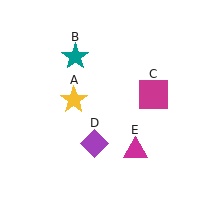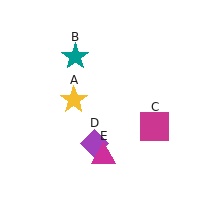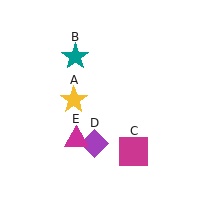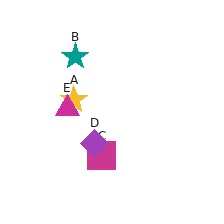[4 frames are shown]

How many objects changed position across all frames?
2 objects changed position: magenta square (object C), magenta triangle (object E).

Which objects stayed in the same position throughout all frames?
Yellow star (object A) and teal star (object B) and purple diamond (object D) remained stationary.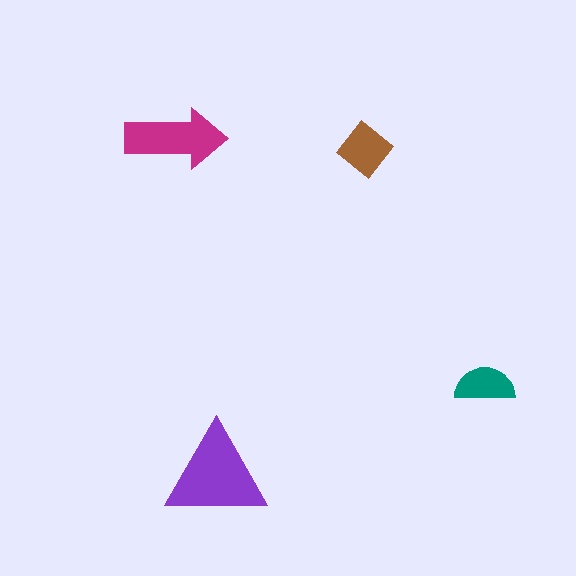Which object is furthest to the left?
The magenta arrow is leftmost.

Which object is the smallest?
The teal semicircle.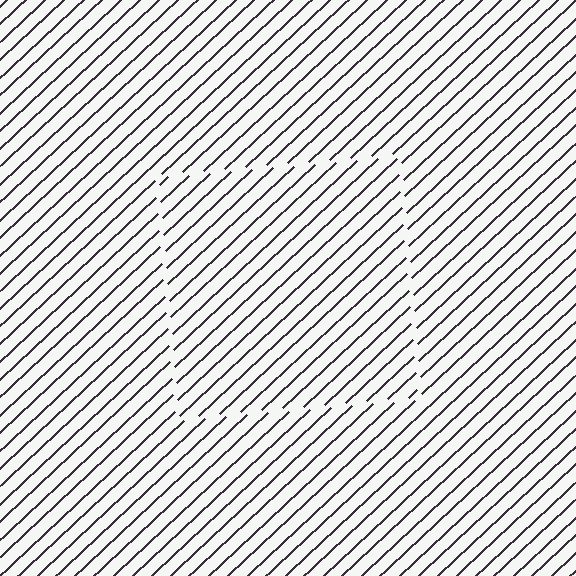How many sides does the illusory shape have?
4 sides — the line-ends trace a square.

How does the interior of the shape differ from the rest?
The interior of the shape contains the same grating, shifted by half a period — the contour is defined by the phase discontinuity where line-ends from the inner and outer gratings abut.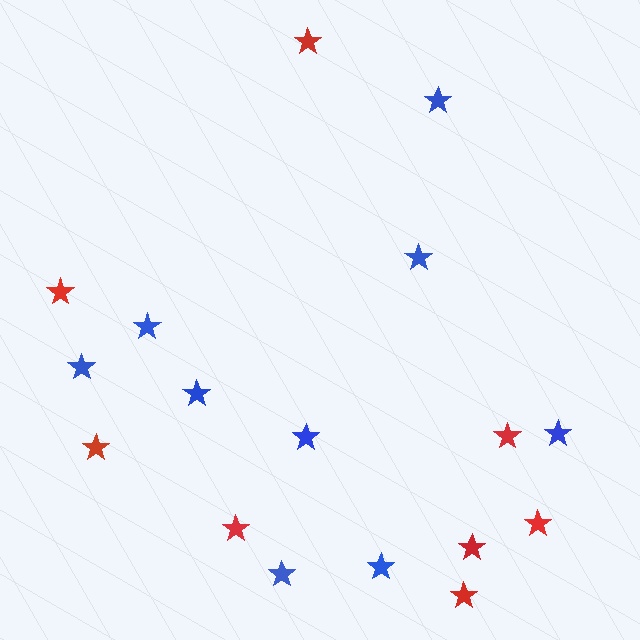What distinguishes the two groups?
There are 2 groups: one group of blue stars (9) and one group of red stars (8).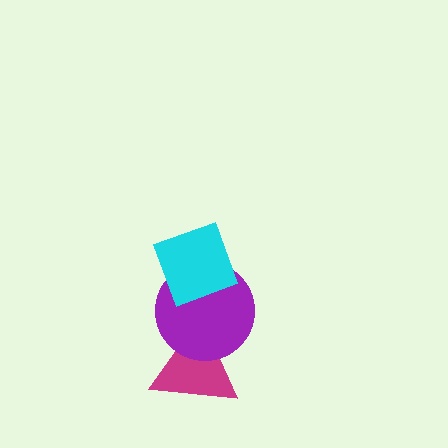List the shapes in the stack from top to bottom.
From top to bottom: the cyan diamond, the purple circle, the magenta triangle.